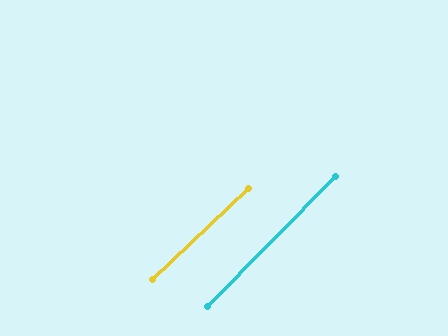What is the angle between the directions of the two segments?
Approximately 2 degrees.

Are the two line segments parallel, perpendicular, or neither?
Parallel — their directions differ by only 1.9°.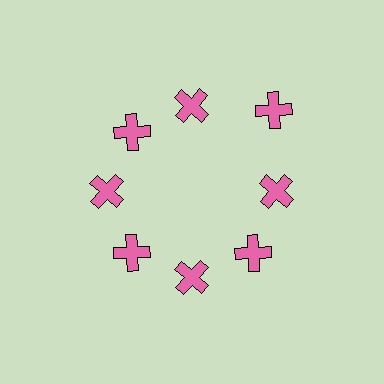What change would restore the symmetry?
The symmetry would be restored by moving it inward, back onto the ring so that all 8 crosses sit at equal angles and equal distance from the center.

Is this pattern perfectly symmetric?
No. The 8 pink crosses are arranged in a ring, but one element near the 2 o'clock position is pushed outward from the center, breaking the 8-fold rotational symmetry.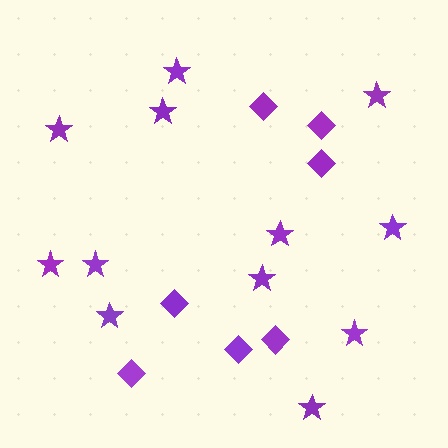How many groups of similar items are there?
There are 2 groups: one group of diamonds (7) and one group of stars (12).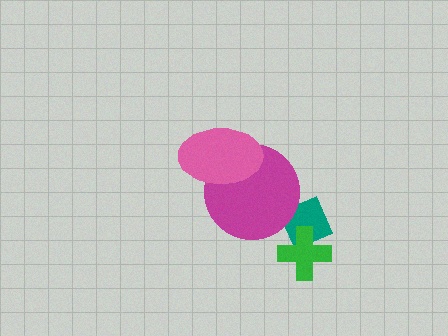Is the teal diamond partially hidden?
Yes, it is partially covered by another shape.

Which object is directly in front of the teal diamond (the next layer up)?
The green cross is directly in front of the teal diamond.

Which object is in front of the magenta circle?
The pink ellipse is in front of the magenta circle.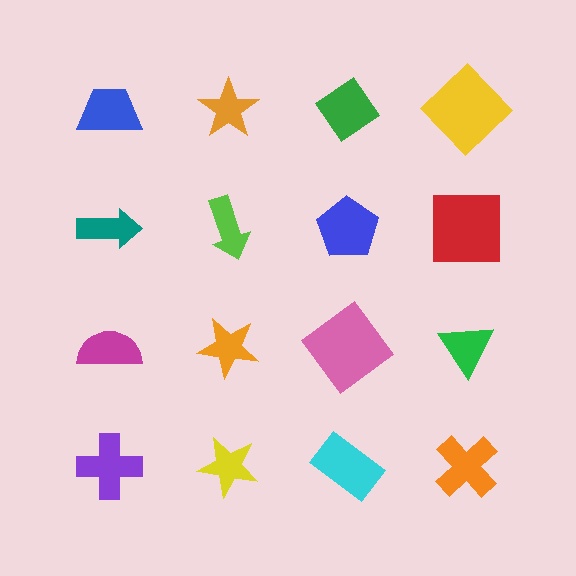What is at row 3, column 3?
A pink diamond.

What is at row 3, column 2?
An orange star.